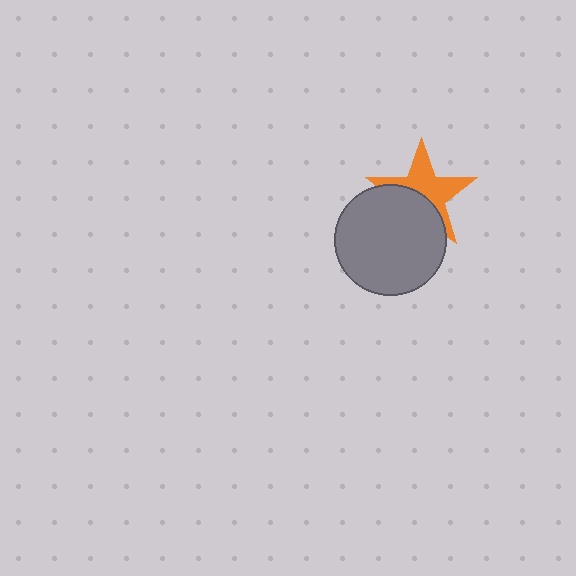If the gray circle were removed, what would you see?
You would see the complete orange star.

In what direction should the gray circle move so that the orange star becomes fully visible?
The gray circle should move down. That is the shortest direction to clear the overlap and leave the orange star fully visible.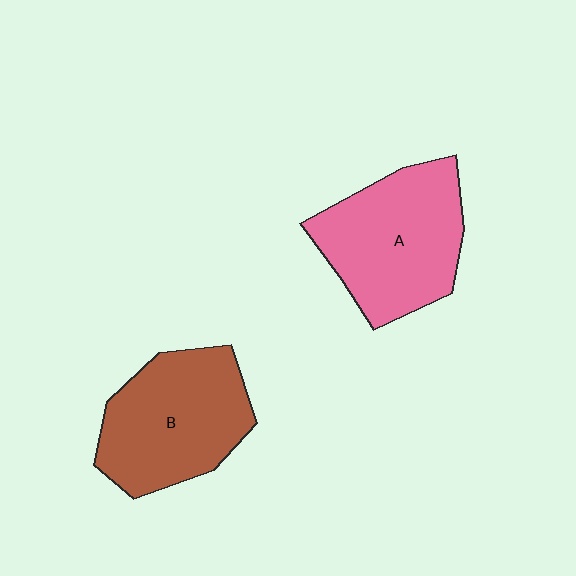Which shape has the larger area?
Shape A (pink).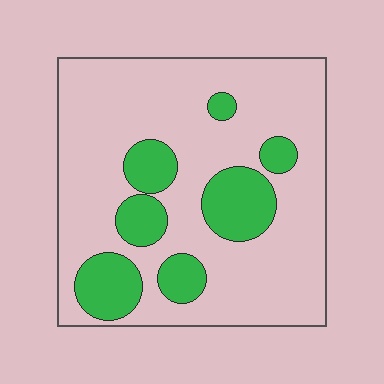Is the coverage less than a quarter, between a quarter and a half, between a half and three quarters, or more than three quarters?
Less than a quarter.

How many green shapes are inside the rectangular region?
7.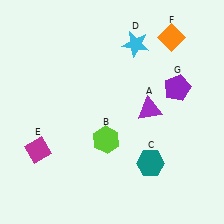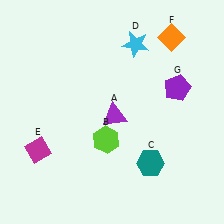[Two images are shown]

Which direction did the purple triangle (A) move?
The purple triangle (A) moved left.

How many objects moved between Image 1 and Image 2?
1 object moved between the two images.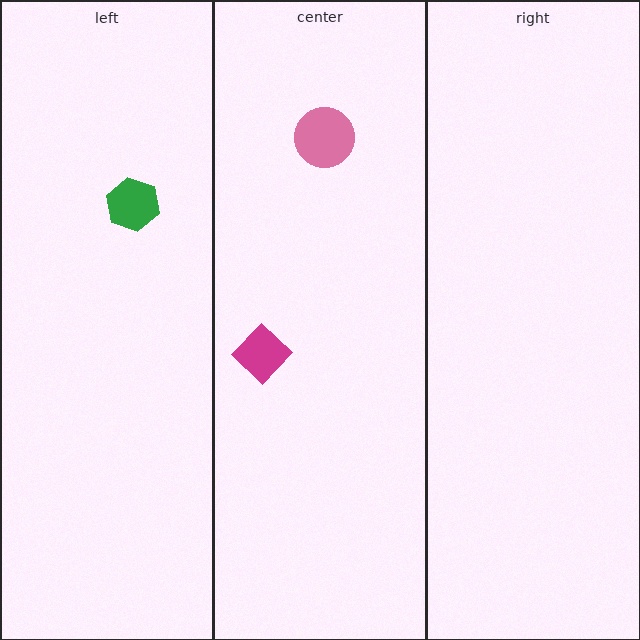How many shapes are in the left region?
1.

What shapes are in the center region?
The pink circle, the magenta diamond.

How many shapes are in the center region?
2.